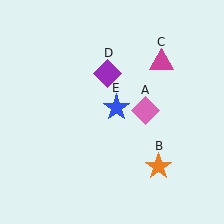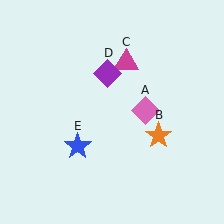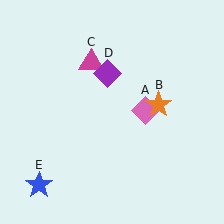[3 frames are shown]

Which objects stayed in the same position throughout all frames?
Pink diamond (object A) and purple diamond (object D) remained stationary.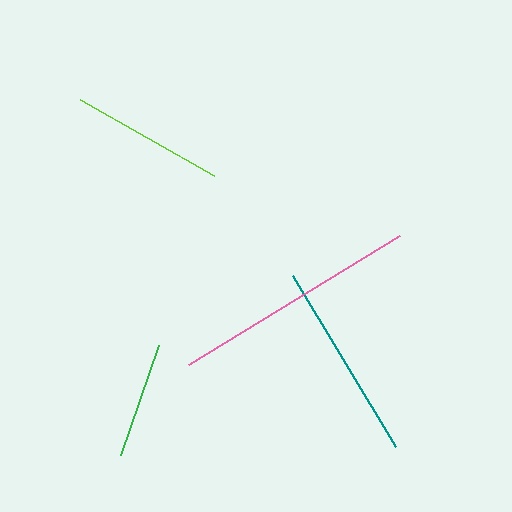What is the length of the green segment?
The green segment is approximately 116 pixels long.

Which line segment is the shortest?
The green line is the shortest at approximately 116 pixels.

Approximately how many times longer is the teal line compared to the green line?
The teal line is approximately 1.7 times the length of the green line.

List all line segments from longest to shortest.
From longest to shortest: pink, teal, lime, green.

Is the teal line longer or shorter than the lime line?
The teal line is longer than the lime line.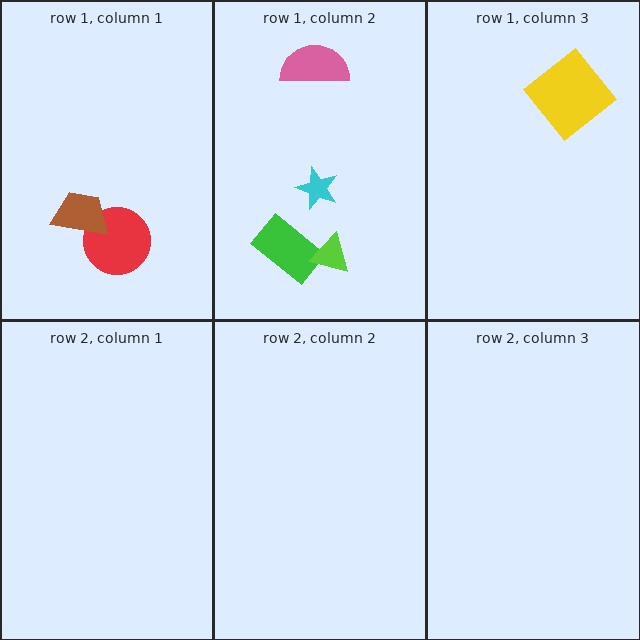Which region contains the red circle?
The row 1, column 1 region.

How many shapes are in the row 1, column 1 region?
2.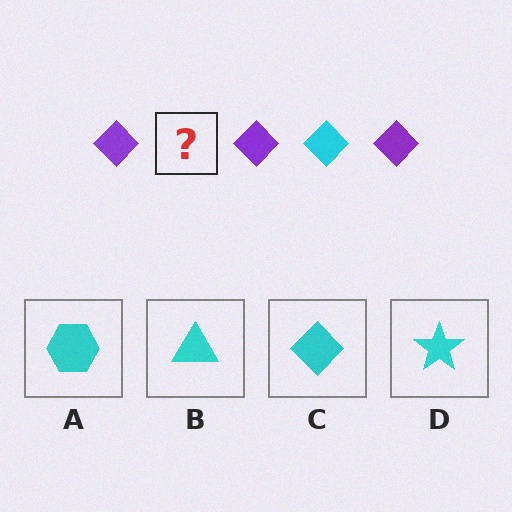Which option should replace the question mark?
Option C.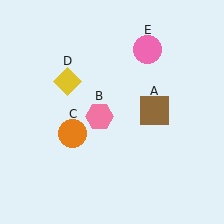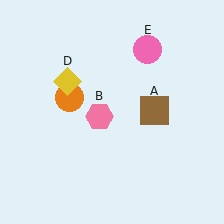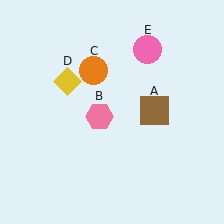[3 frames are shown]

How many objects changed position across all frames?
1 object changed position: orange circle (object C).